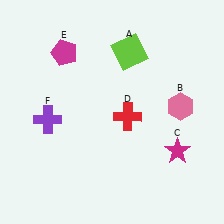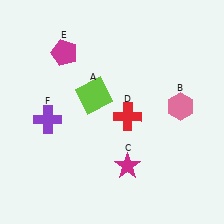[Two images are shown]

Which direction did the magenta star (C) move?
The magenta star (C) moved left.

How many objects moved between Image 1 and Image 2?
2 objects moved between the two images.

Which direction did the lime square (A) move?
The lime square (A) moved down.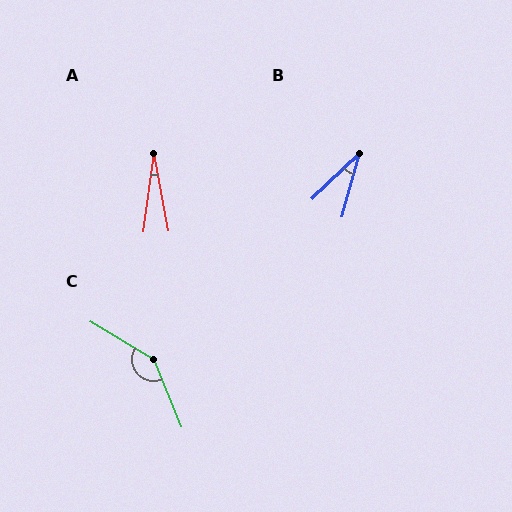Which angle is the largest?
C, at approximately 144 degrees.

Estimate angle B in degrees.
Approximately 31 degrees.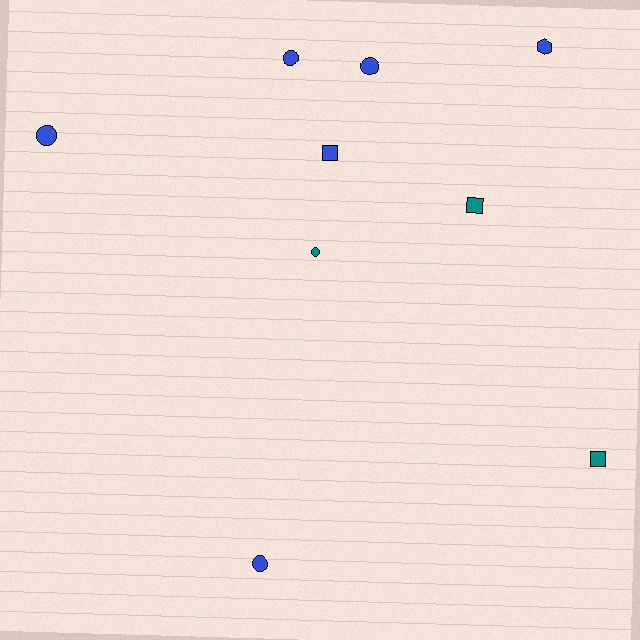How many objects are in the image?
There are 9 objects.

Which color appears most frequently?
Blue, with 6 objects.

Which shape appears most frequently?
Circle, with 5 objects.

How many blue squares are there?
There is 1 blue square.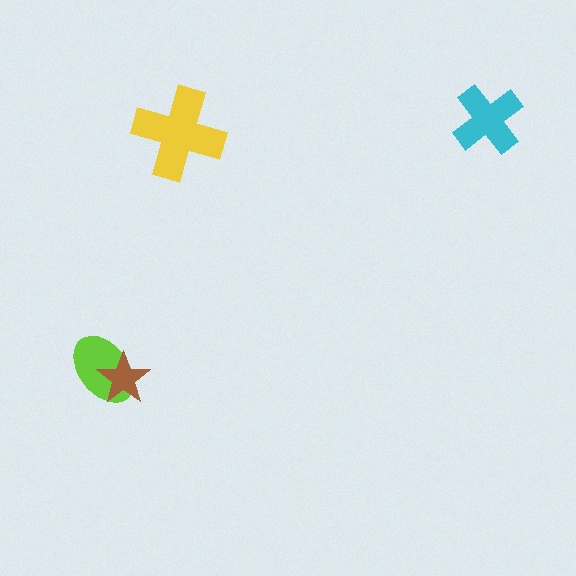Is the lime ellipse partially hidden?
Yes, it is partially covered by another shape.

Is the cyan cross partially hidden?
No, no other shape covers it.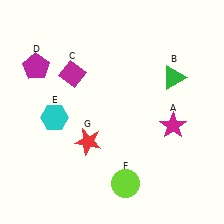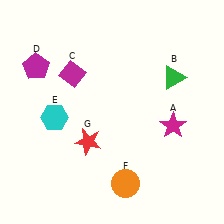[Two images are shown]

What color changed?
The circle (F) changed from lime in Image 1 to orange in Image 2.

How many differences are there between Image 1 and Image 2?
There is 1 difference between the two images.